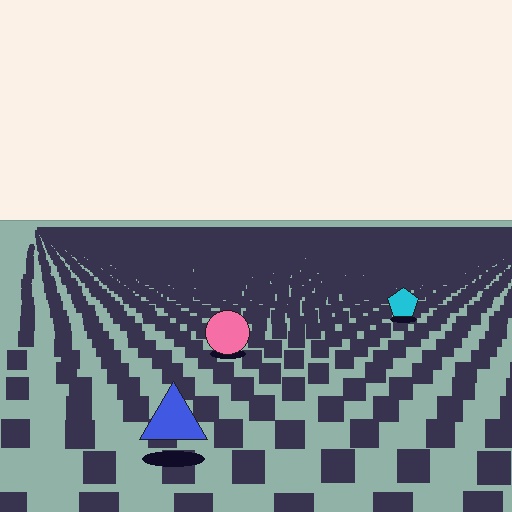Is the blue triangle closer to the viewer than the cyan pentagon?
Yes. The blue triangle is closer — you can tell from the texture gradient: the ground texture is coarser near it.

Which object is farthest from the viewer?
The cyan pentagon is farthest from the viewer. It appears smaller and the ground texture around it is denser.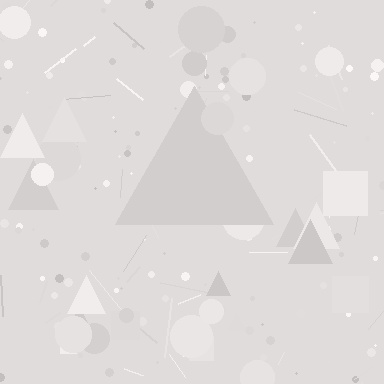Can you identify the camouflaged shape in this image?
The camouflaged shape is a triangle.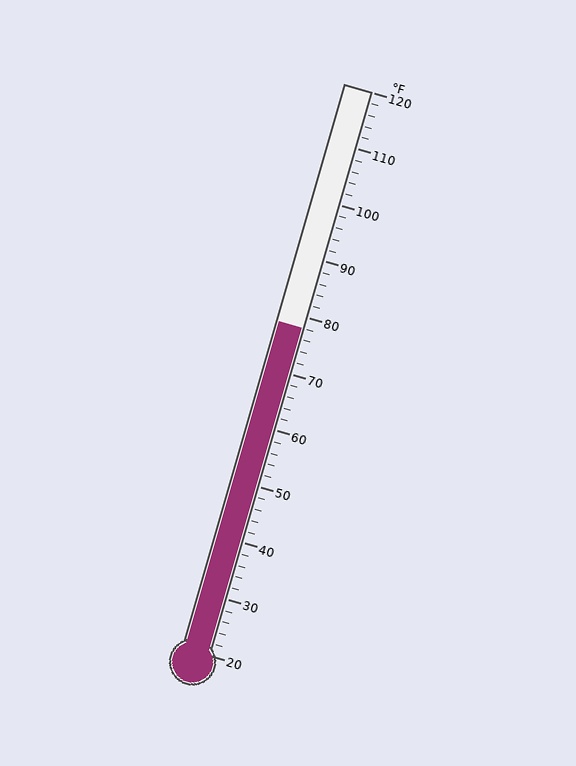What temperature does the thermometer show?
The thermometer shows approximately 78°F.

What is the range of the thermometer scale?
The thermometer scale ranges from 20°F to 120°F.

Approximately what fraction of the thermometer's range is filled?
The thermometer is filled to approximately 60% of its range.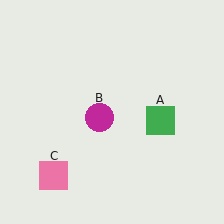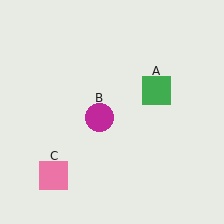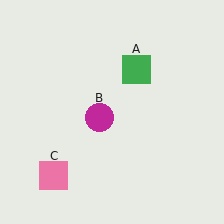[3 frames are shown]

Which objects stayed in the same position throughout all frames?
Magenta circle (object B) and pink square (object C) remained stationary.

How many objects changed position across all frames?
1 object changed position: green square (object A).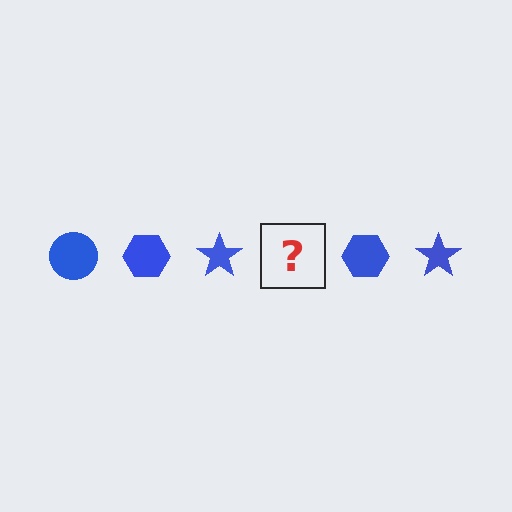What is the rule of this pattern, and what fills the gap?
The rule is that the pattern cycles through circle, hexagon, star shapes in blue. The gap should be filled with a blue circle.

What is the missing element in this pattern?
The missing element is a blue circle.